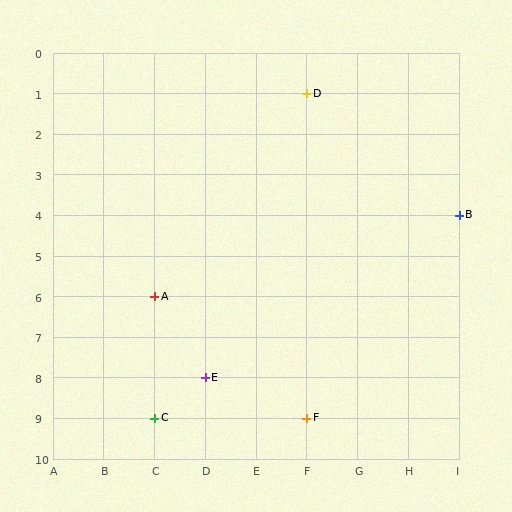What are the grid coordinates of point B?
Point B is at grid coordinates (I, 4).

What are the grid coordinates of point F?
Point F is at grid coordinates (F, 9).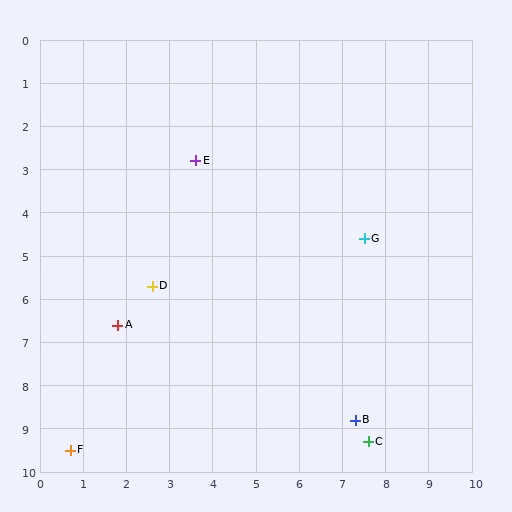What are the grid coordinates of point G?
Point G is at approximately (7.5, 4.6).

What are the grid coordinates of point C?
Point C is at approximately (7.6, 9.3).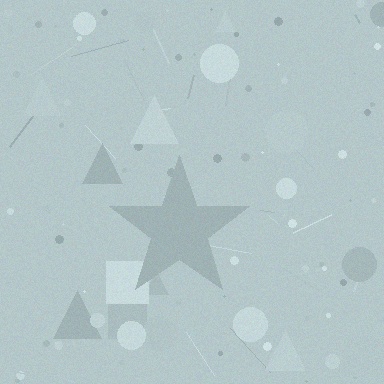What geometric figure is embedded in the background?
A star is embedded in the background.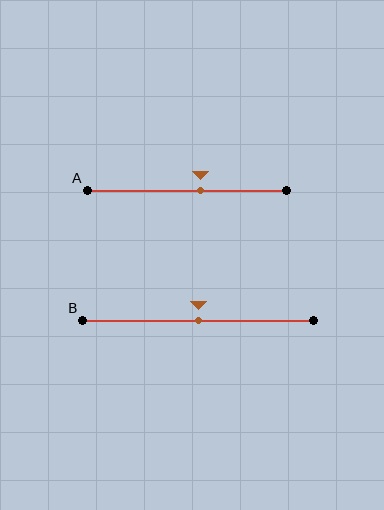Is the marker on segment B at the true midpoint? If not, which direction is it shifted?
Yes, the marker on segment B is at the true midpoint.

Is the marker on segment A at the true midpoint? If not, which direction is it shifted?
No, the marker on segment A is shifted to the right by about 7% of the segment length.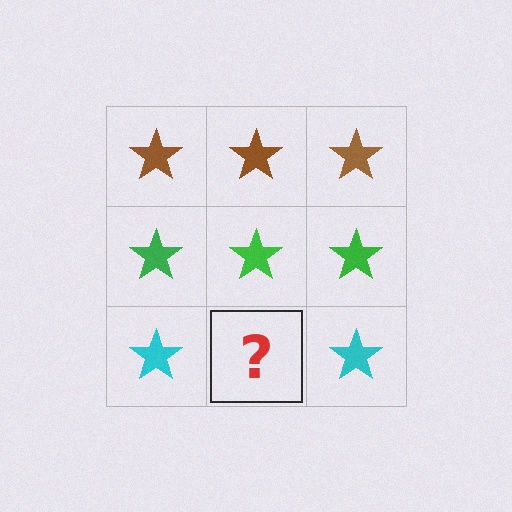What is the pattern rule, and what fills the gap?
The rule is that each row has a consistent color. The gap should be filled with a cyan star.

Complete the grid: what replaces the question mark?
The question mark should be replaced with a cyan star.